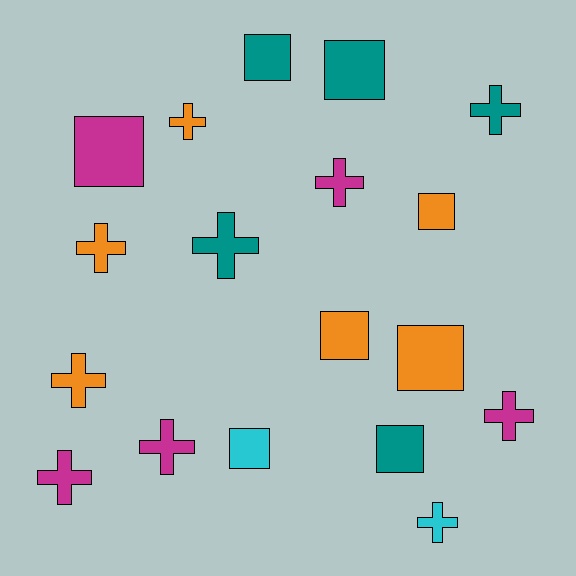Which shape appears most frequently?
Cross, with 10 objects.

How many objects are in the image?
There are 18 objects.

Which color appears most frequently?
Orange, with 6 objects.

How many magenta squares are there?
There is 1 magenta square.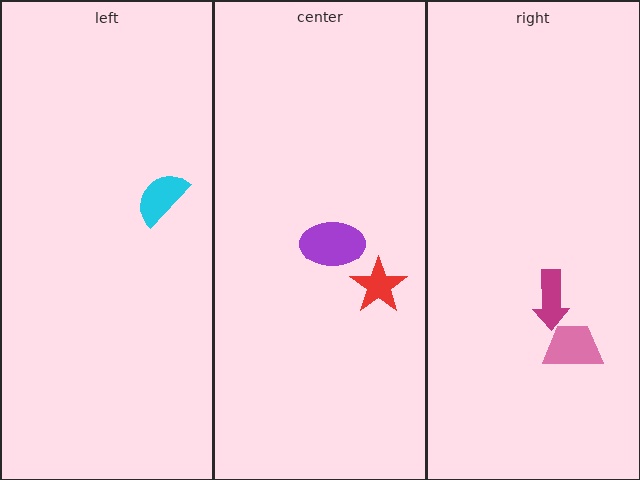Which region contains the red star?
The center region.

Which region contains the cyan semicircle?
The left region.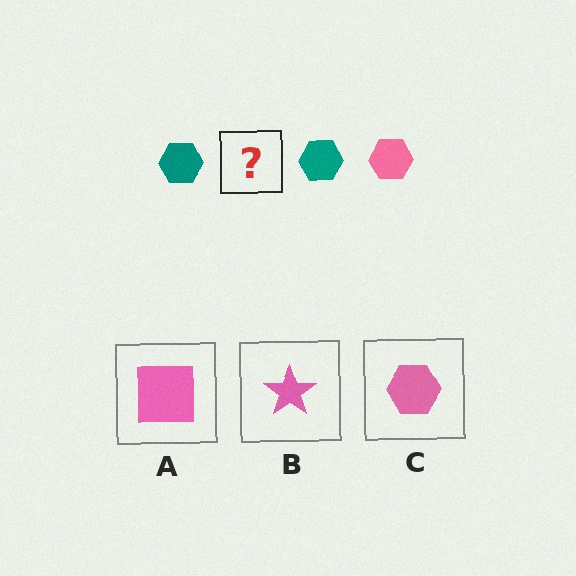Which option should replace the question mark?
Option C.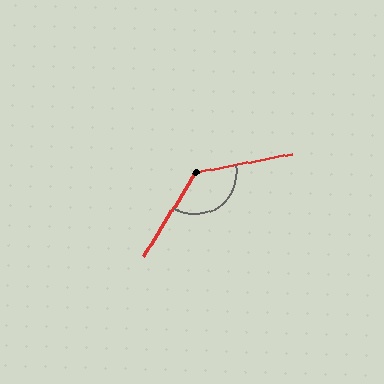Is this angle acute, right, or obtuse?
It is obtuse.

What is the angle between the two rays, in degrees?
Approximately 133 degrees.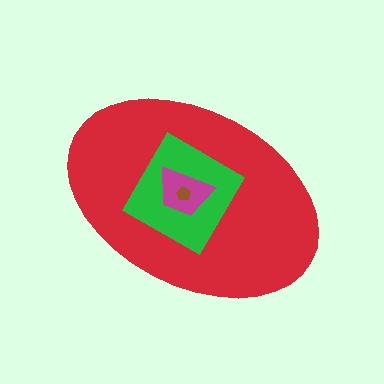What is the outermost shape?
The red ellipse.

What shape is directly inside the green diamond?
The magenta trapezoid.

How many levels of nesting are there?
4.